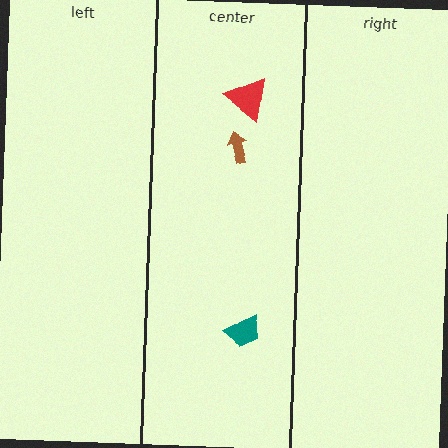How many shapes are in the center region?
3.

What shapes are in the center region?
The teal trapezoid, the brown arrow, the red triangle.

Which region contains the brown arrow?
The center region.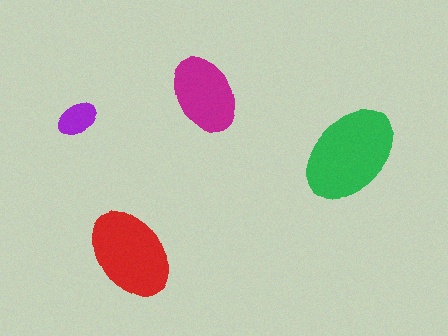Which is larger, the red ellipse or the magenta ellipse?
The red one.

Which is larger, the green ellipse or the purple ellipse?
The green one.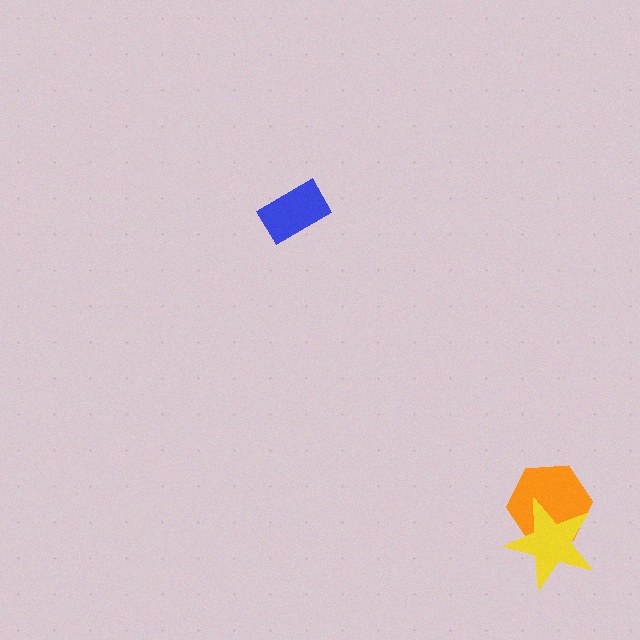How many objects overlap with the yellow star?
1 object overlaps with the yellow star.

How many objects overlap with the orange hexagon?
1 object overlaps with the orange hexagon.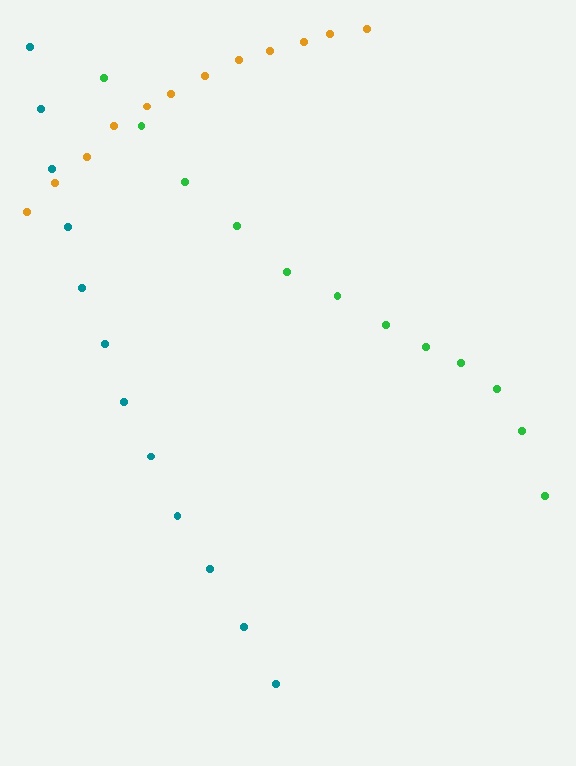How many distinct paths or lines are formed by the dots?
There are 3 distinct paths.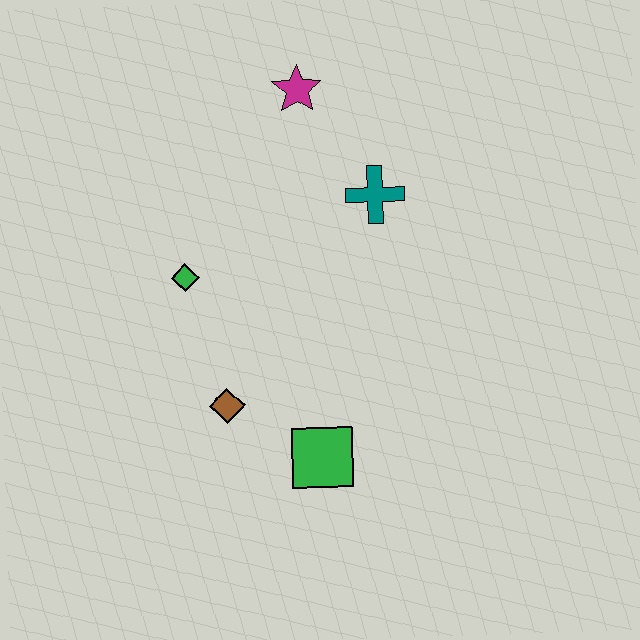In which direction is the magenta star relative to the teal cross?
The magenta star is above the teal cross.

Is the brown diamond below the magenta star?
Yes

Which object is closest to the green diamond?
The brown diamond is closest to the green diamond.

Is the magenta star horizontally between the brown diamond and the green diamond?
No